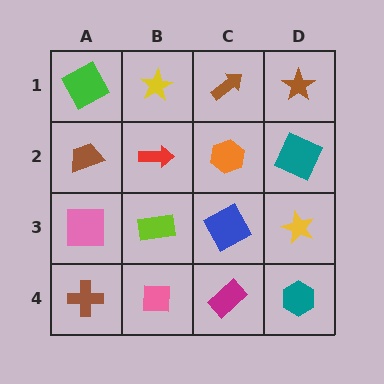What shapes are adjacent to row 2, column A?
A green square (row 1, column A), a pink square (row 3, column A), a red arrow (row 2, column B).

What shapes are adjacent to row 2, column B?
A yellow star (row 1, column B), a lime rectangle (row 3, column B), a brown trapezoid (row 2, column A), an orange hexagon (row 2, column C).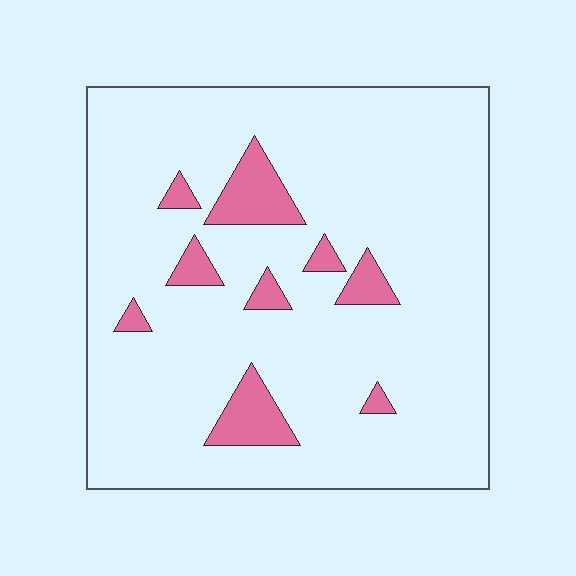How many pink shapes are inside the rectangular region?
9.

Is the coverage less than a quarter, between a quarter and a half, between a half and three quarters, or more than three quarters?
Less than a quarter.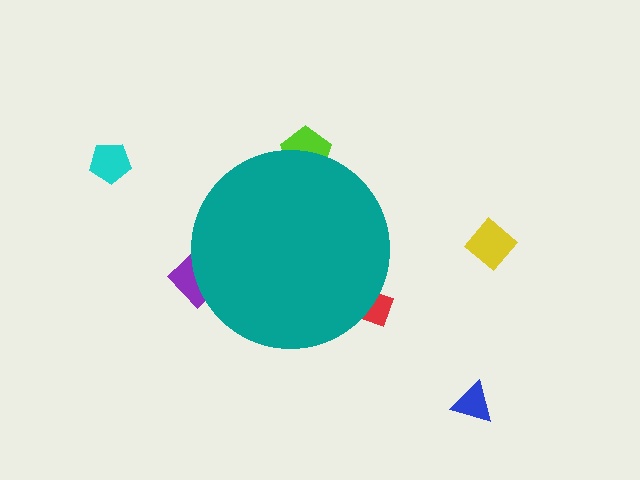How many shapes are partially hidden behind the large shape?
3 shapes are partially hidden.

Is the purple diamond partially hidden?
Yes, the purple diamond is partially hidden behind the teal circle.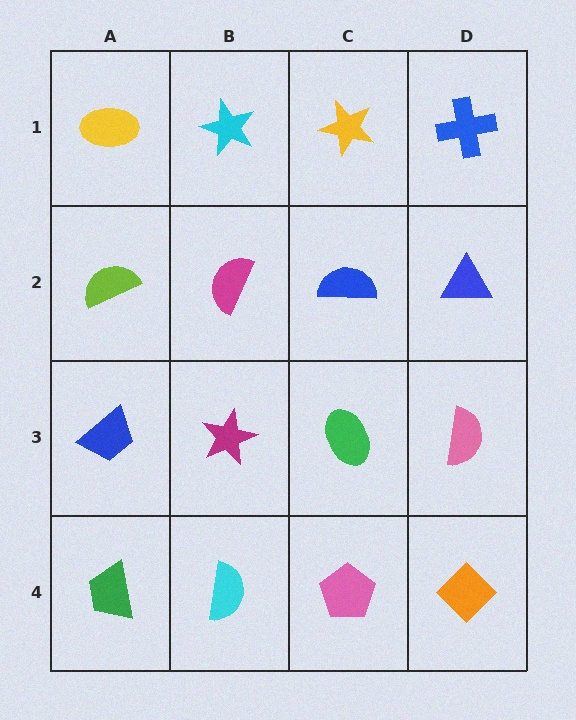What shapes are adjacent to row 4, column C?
A green ellipse (row 3, column C), a cyan semicircle (row 4, column B), an orange diamond (row 4, column D).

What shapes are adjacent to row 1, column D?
A blue triangle (row 2, column D), a yellow star (row 1, column C).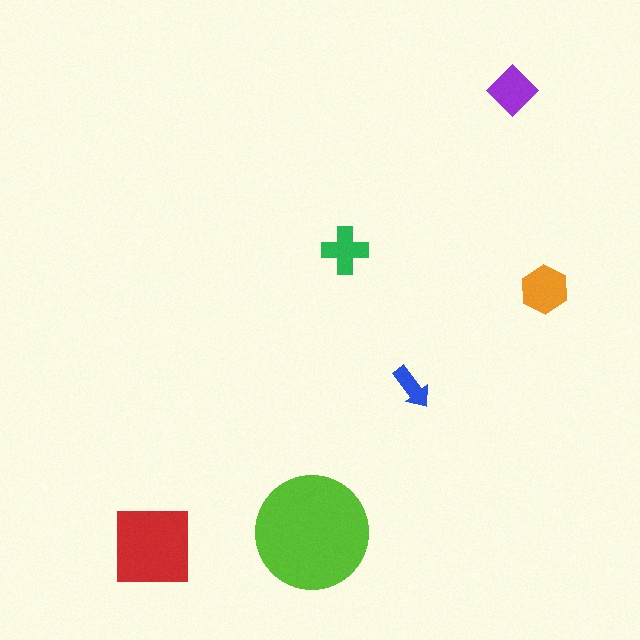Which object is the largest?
The lime circle.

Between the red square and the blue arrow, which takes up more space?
The red square.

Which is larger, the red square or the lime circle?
The lime circle.